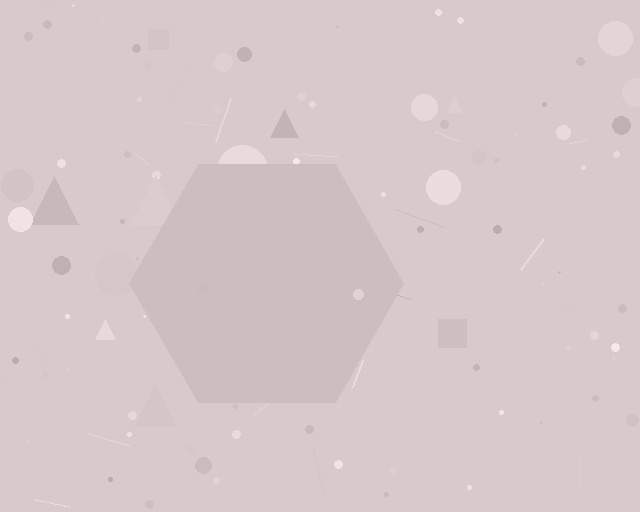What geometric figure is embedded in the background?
A hexagon is embedded in the background.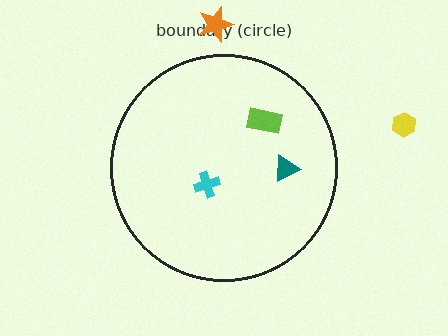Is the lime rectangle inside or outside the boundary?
Inside.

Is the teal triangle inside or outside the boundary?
Inside.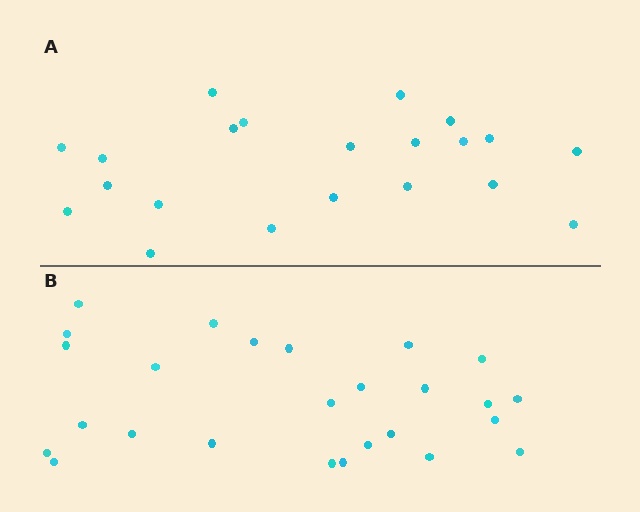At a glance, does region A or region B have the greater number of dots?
Region B (the bottom region) has more dots.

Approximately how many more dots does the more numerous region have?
Region B has about 5 more dots than region A.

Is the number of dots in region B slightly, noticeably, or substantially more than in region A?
Region B has only slightly more — the two regions are fairly close. The ratio is roughly 1.2 to 1.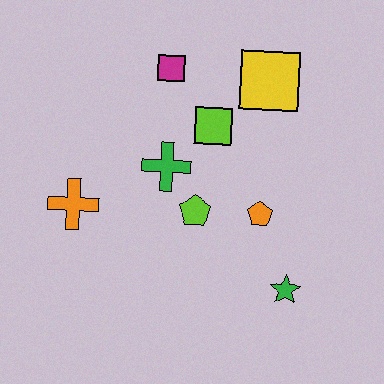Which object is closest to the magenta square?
The lime square is closest to the magenta square.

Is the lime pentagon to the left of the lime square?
Yes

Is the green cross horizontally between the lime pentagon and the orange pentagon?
No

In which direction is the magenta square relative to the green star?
The magenta square is above the green star.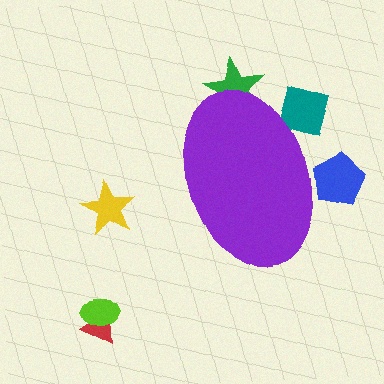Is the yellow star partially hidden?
No, the yellow star is fully visible.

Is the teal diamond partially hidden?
Yes, the teal diamond is partially hidden behind the purple ellipse.